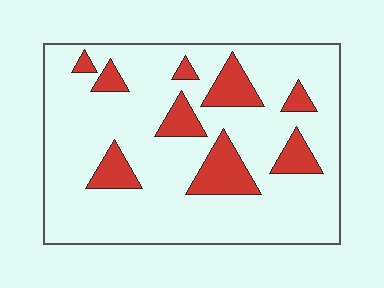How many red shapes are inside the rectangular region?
9.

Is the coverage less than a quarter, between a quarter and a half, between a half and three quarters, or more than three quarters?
Less than a quarter.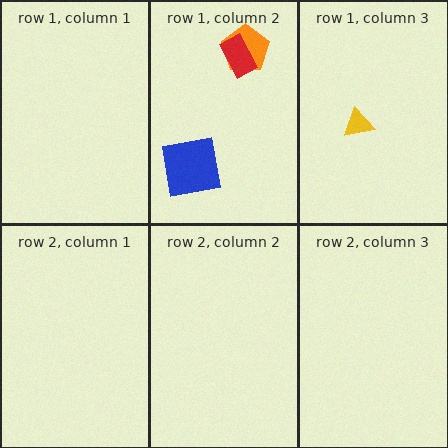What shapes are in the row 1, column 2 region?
The orange pentagon, the blue square, the red rectangle.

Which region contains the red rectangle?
The row 1, column 2 region.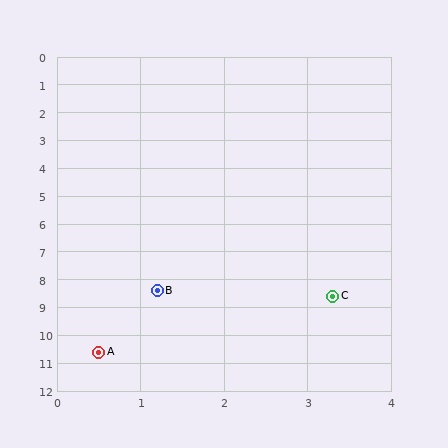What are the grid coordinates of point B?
Point B is at approximately (1.2, 8.4).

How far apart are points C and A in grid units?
Points C and A are about 3.4 grid units apart.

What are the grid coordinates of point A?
Point A is at approximately (0.5, 10.6).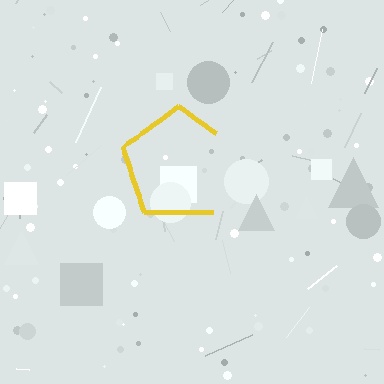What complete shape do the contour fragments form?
The contour fragments form a pentagon.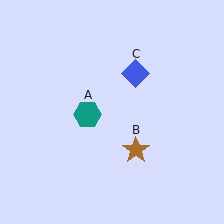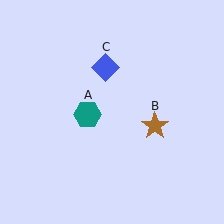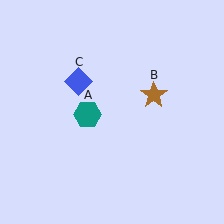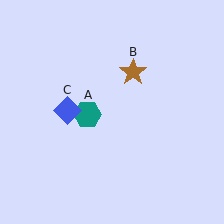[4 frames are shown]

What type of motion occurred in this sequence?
The brown star (object B), blue diamond (object C) rotated counterclockwise around the center of the scene.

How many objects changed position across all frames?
2 objects changed position: brown star (object B), blue diamond (object C).